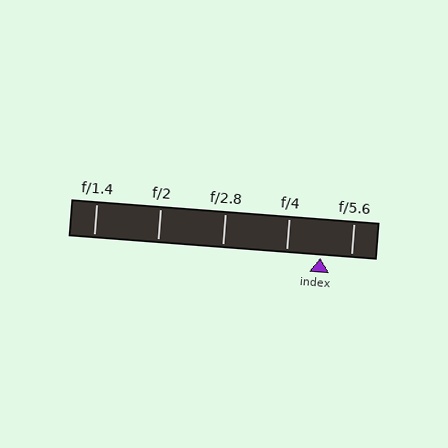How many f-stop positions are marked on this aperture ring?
There are 5 f-stop positions marked.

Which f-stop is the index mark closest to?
The index mark is closest to f/5.6.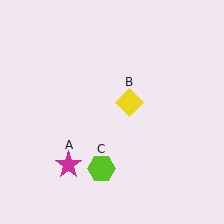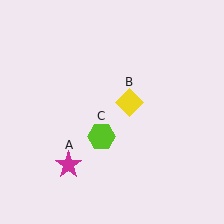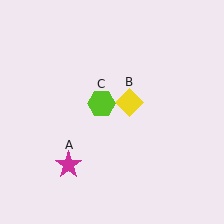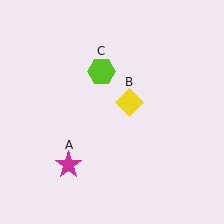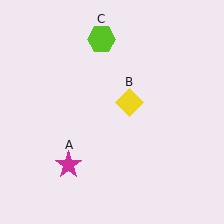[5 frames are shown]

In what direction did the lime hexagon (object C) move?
The lime hexagon (object C) moved up.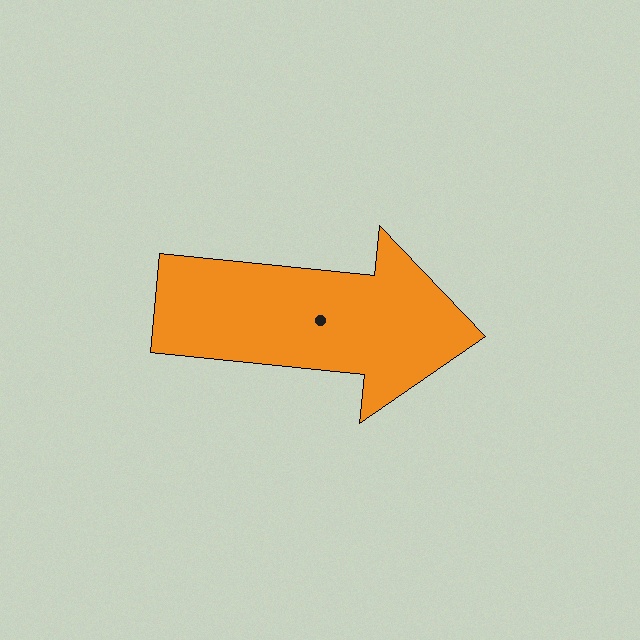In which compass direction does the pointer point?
East.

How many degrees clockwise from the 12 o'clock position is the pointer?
Approximately 96 degrees.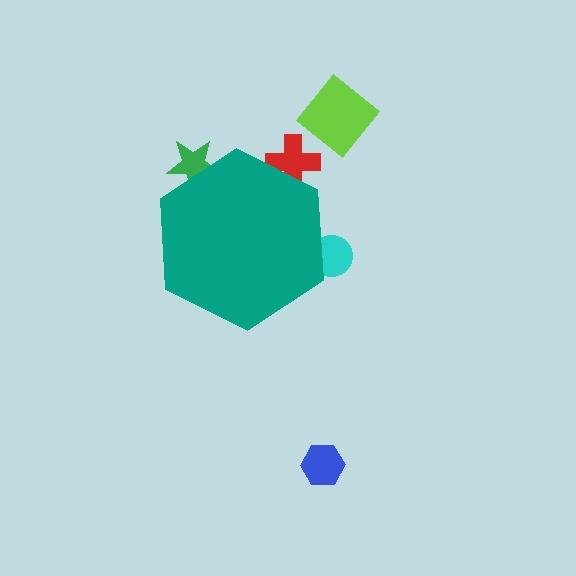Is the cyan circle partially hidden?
Yes, the cyan circle is partially hidden behind the teal hexagon.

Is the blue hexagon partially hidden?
No, the blue hexagon is fully visible.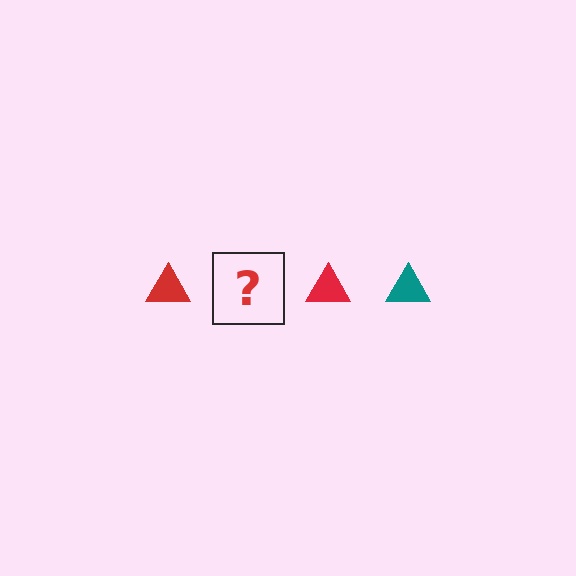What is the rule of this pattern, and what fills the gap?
The rule is that the pattern cycles through red, teal triangles. The gap should be filled with a teal triangle.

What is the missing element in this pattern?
The missing element is a teal triangle.